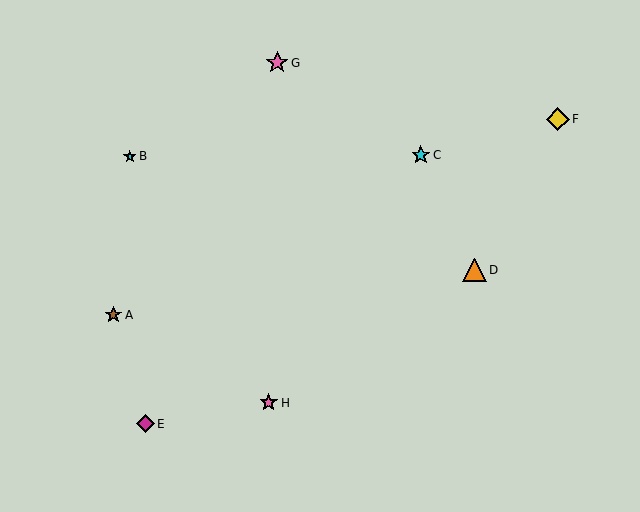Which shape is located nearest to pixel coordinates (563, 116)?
The yellow diamond (labeled F) at (558, 119) is nearest to that location.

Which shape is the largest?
The orange triangle (labeled D) is the largest.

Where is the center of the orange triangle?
The center of the orange triangle is at (474, 270).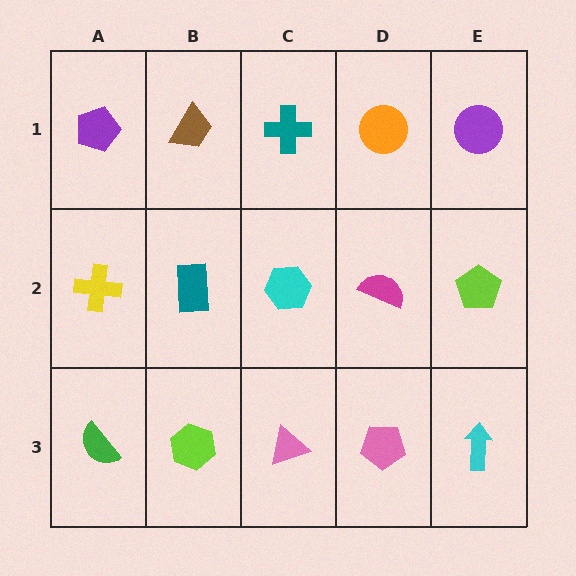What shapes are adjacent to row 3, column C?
A cyan hexagon (row 2, column C), a lime hexagon (row 3, column B), a pink pentagon (row 3, column D).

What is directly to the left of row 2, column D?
A cyan hexagon.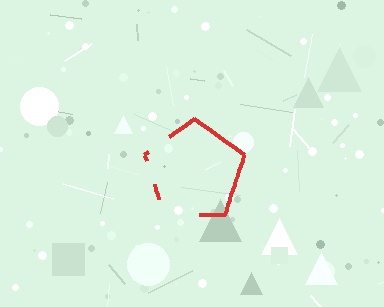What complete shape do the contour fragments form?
The contour fragments form a pentagon.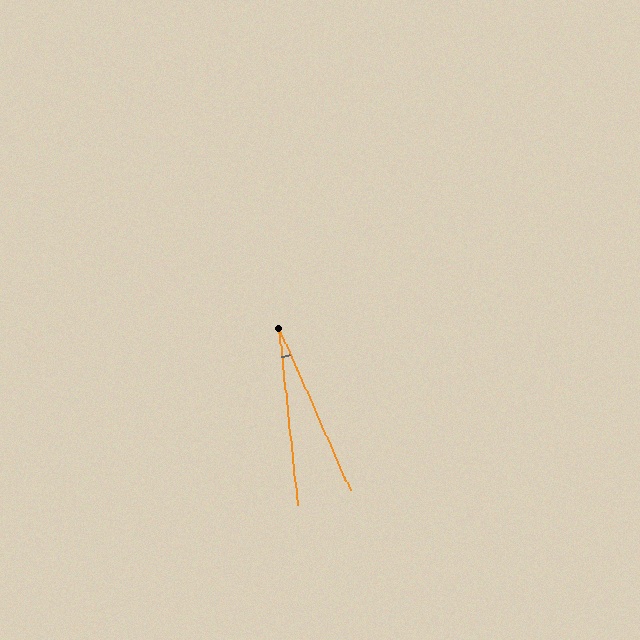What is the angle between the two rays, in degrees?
Approximately 18 degrees.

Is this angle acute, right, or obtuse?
It is acute.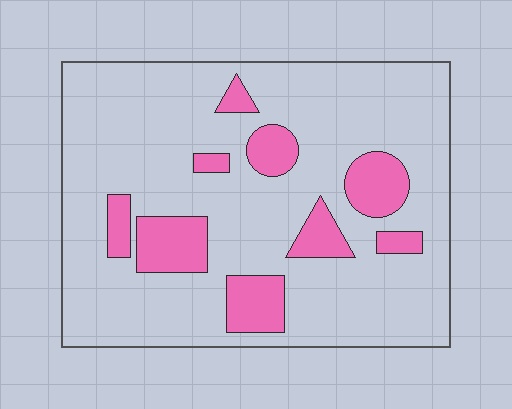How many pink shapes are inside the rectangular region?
9.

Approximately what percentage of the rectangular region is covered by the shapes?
Approximately 20%.